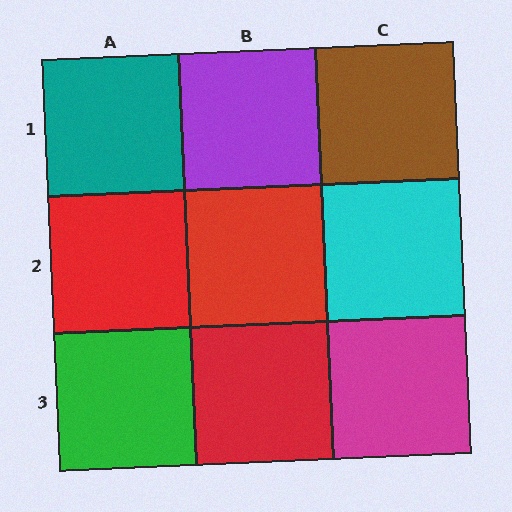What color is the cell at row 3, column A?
Green.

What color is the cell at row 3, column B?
Red.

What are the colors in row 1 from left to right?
Teal, purple, brown.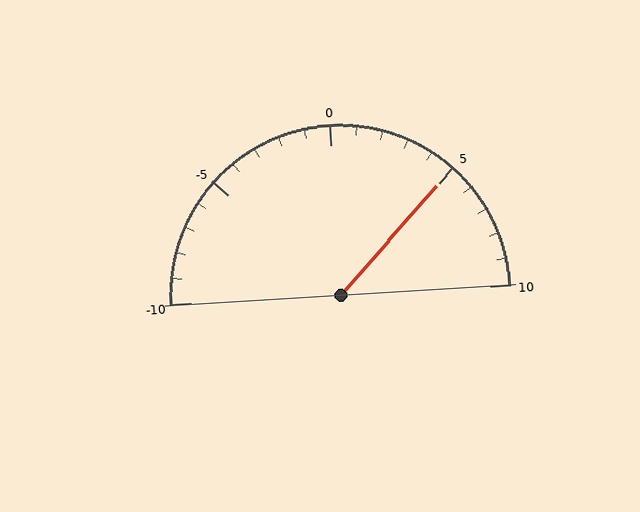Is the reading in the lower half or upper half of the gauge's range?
The reading is in the upper half of the range (-10 to 10).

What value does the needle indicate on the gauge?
The needle indicates approximately 5.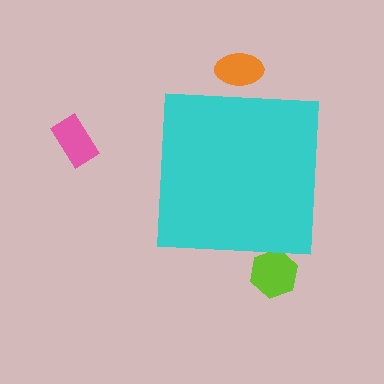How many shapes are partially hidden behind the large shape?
2 shapes are partially hidden.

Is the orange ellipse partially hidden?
Yes, the orange ellipse is partially hidden behind the cyan square.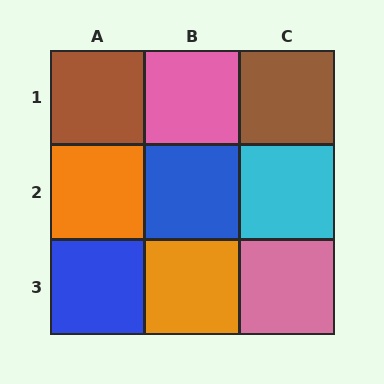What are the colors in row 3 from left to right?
Blue, orange, pink.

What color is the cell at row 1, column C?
Brown.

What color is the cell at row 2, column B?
Blue.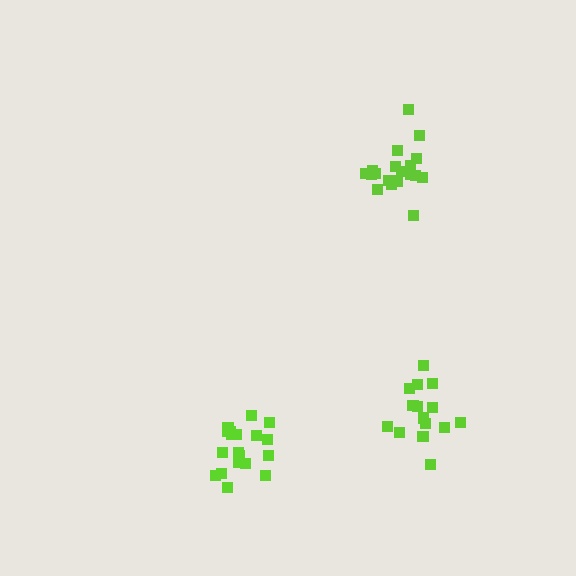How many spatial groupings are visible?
There are 3 spatial groupings.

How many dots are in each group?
Group 1: 19 dots, Group 2: 20 dots, Group 3: 15 dots (54 total).